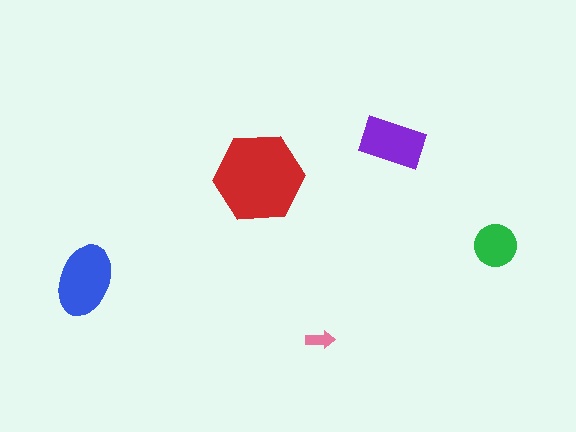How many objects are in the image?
There are 5 objects in the image.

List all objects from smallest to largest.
The pink arrow, the green circle, the purple rectangle, the blue ellipse, the red hexagon.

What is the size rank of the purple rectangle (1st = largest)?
3rd.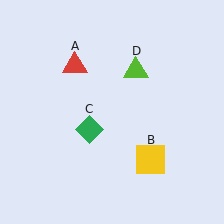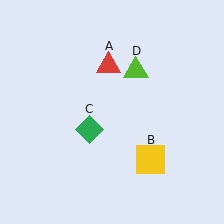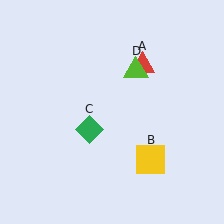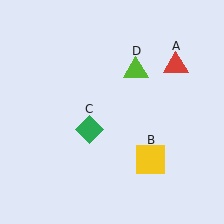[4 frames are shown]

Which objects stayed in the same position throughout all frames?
Yellow square (object B) and green diamond (object C) and lime triangle (object D) remained stationary.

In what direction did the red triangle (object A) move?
The red triangle (object A) moved right.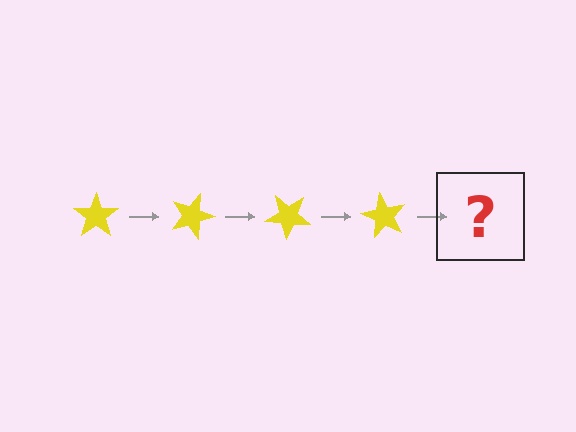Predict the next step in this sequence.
The next step is a yellow star rotated 80 degrees.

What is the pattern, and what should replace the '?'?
The pattern is that the star rotates 20 degrees each step. The '?' should be a yellow star rotated 80 degrees.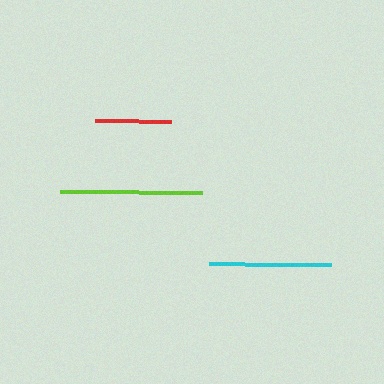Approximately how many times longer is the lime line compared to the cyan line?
The lime line is approximately 1.2 times the length of the cyan line.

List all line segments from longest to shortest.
From longest to shortest: lime, cyan, red.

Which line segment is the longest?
The lime line is the longest at approximately 142 pixels.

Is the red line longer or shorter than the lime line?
The lime line is longer than the red line.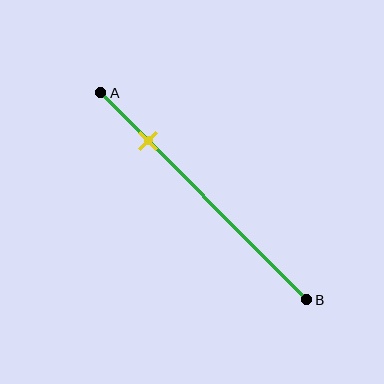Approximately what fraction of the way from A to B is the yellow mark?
The yellow mark is approximately 25% of the way from A to B.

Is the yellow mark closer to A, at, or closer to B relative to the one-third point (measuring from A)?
The yellow mark is closer to point A than the one-third point of segment AB.